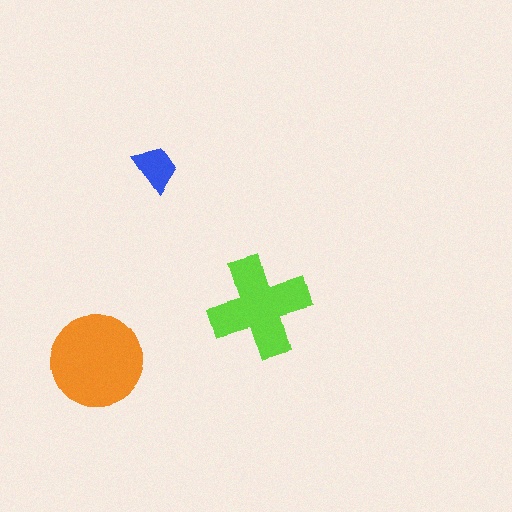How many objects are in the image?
There are 3 objects in the image.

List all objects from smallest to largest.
The blue trapezoid, the lime cross, the orange circle.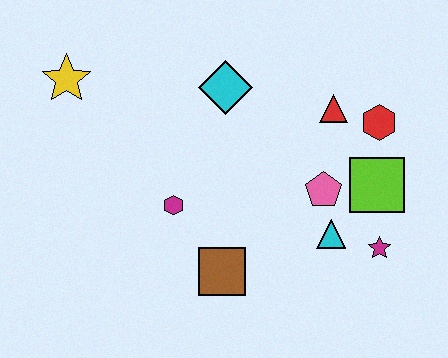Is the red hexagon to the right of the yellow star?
Yes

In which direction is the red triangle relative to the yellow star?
The red triangle is to the right of the yellow star.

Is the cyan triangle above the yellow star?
No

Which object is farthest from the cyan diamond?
The magenta star is farthest from the cyan diamond.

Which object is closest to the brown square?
The magenta hexagon is closest to the brown square.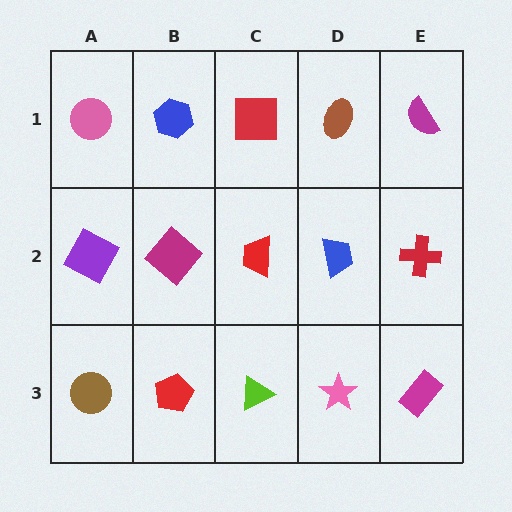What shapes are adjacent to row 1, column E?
A red cross (row 2, column E), a brown ellipse (row 1, column D).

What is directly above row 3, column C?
A red trapezoid.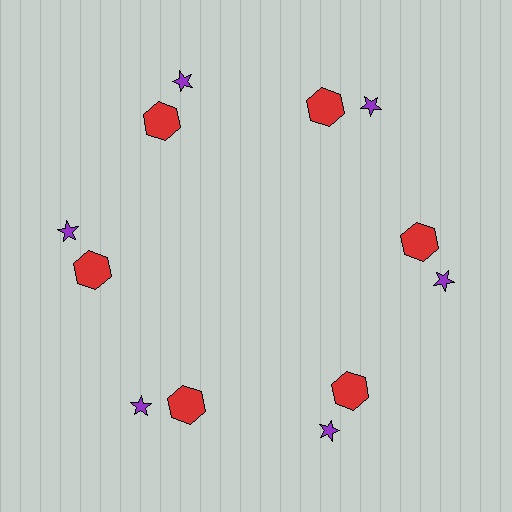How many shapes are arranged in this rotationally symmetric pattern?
There are 12 shapes, arranged in 6 groups of 2.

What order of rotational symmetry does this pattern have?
This pattern has 6-fold rotational symmetry.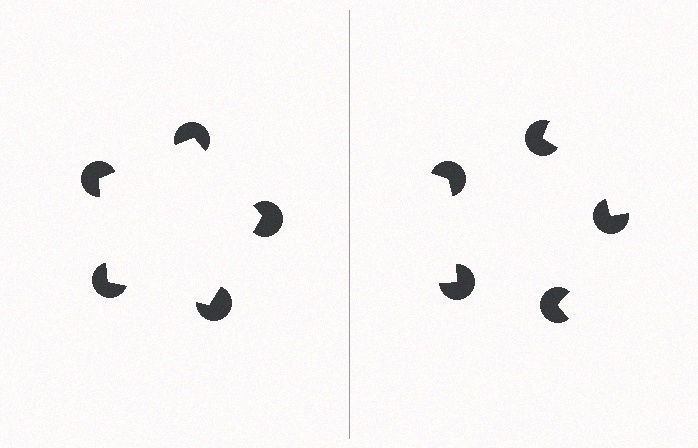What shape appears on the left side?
An illusory pentagon.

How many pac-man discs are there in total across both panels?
10 — 5 on each side.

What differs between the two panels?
The pac-man discs are positioned identically on both sides; only the wedge orientations differ. On the left they align to a pentagon; on the right they are misaligned.